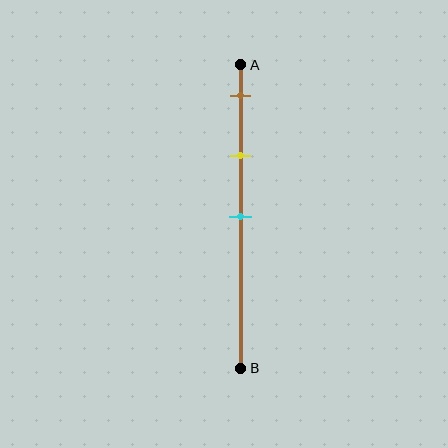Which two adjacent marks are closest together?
The brown and yellow marks are the closest adjacent pair.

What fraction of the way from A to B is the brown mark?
The brown mark is approximately 10% (0.1) of the way from A to B.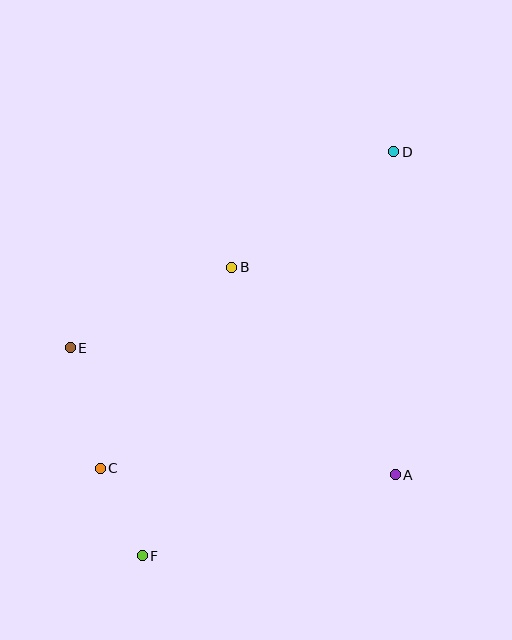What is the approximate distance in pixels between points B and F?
The distance between B and F is approximately 302 pixels.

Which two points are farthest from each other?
Points D and F are farthest from each other.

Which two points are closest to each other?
Points C and F are closest to each other.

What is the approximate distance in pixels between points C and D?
The distance between C and D is approximately 432 pixels.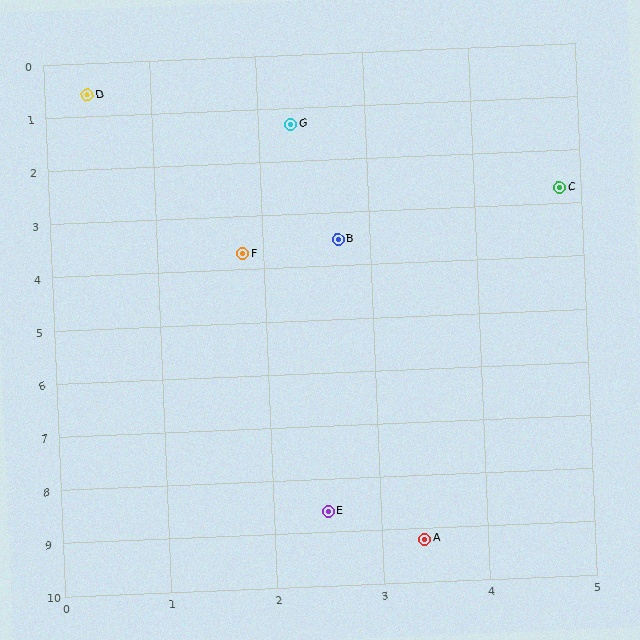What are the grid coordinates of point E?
Point E is at approximately (2.5, 8.6).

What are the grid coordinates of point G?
Point G is at approximately (2.3, 1.3).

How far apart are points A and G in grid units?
Points A and G are about 8.0 grid units apart.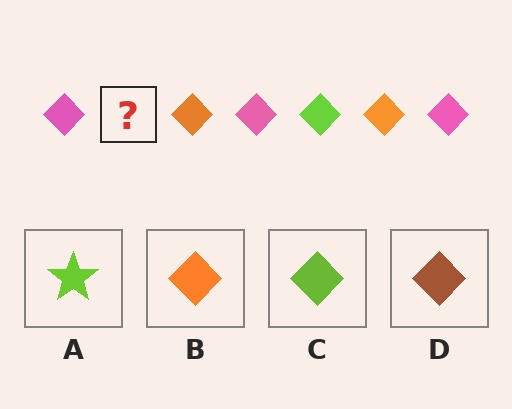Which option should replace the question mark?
Option C.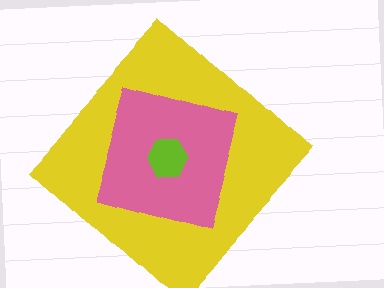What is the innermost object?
The lime hexagon.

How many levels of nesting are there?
3.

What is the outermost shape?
The yellow diamond.